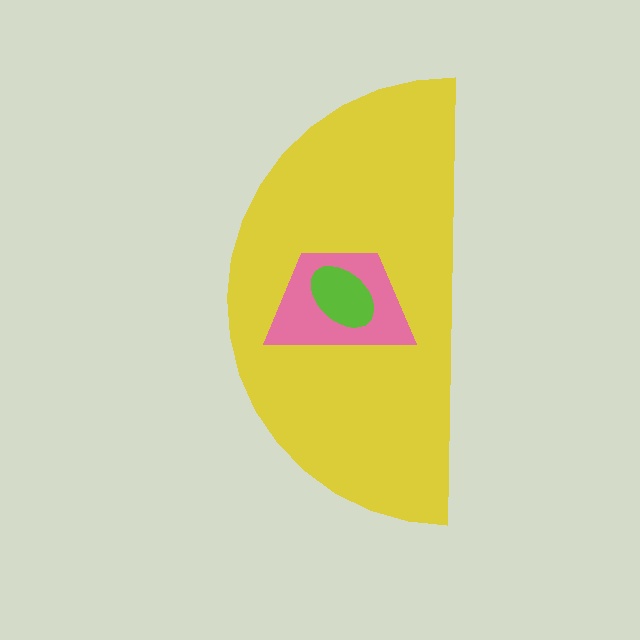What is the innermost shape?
The lime ellipse.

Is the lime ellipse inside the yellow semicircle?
Yes.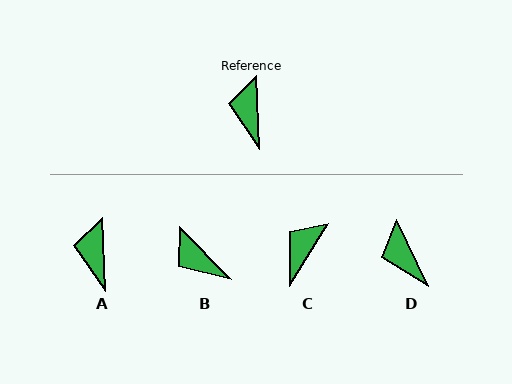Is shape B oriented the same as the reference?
No, it is off by about 42 degrees.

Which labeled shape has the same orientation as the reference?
A.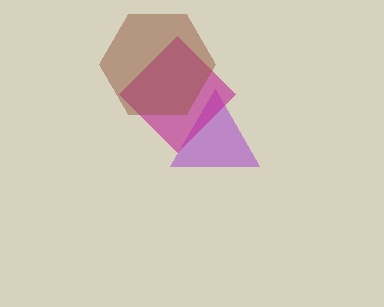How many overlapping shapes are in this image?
There are 3 overlapping shapes in the image.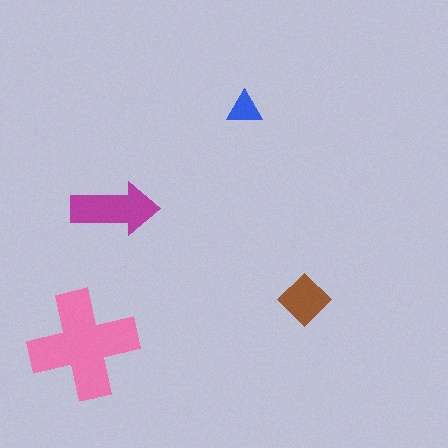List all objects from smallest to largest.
The blue triangle, the brown diamond, the magenta arrow, the pink cross.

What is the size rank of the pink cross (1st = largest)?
1st.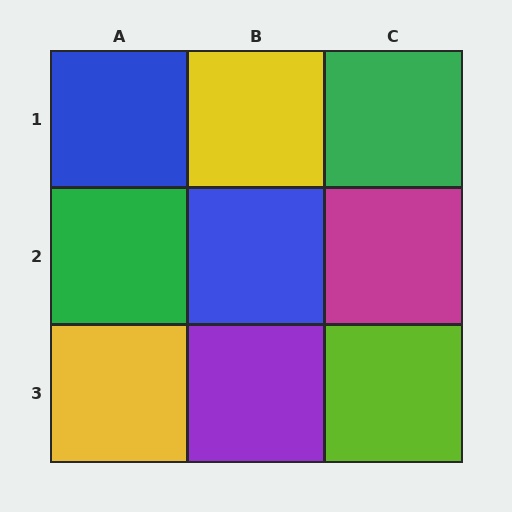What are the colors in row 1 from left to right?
Blue, yellow, green.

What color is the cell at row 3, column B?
Purple.